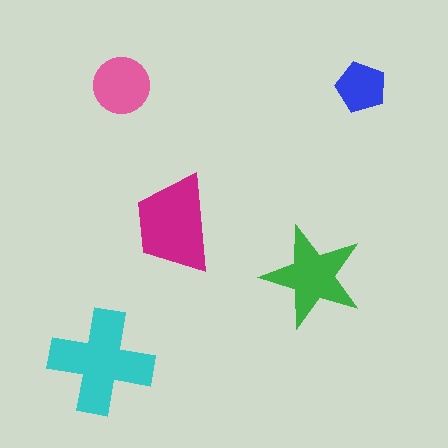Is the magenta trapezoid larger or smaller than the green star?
Larger.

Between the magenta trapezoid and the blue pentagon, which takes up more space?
The magenta trapezoid.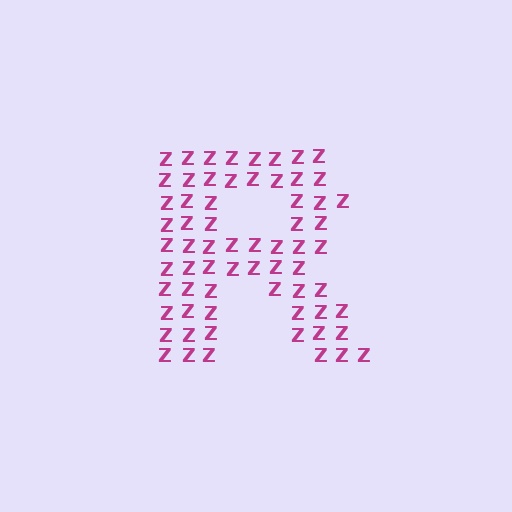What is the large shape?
The large shape is the letter R.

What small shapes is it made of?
It is made of small letter Z's.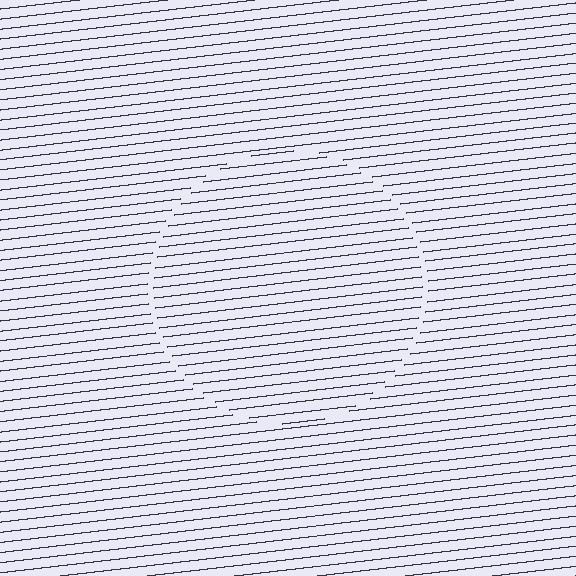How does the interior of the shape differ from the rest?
The interior of the shape contains the same grating, shifted by half a period — the contour is defined by the phase discontinuity where line-ends from the inner and outer gratings abut.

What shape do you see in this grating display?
An illusory circle. The interior of the shape contains the same grating, shifted by half a period — the contour is defined by the phase discontinuity where line-ends from the inner and outer gratings abut.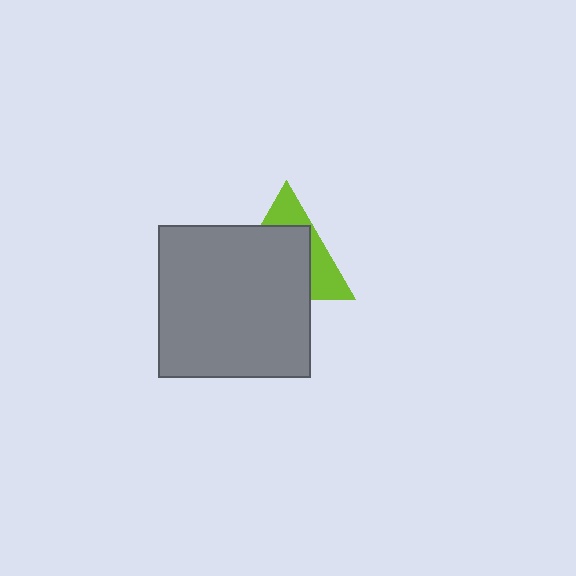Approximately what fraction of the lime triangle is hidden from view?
Roughly 65% of the lime triangle is hidden behind the gray square.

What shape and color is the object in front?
The object in front is a gray square.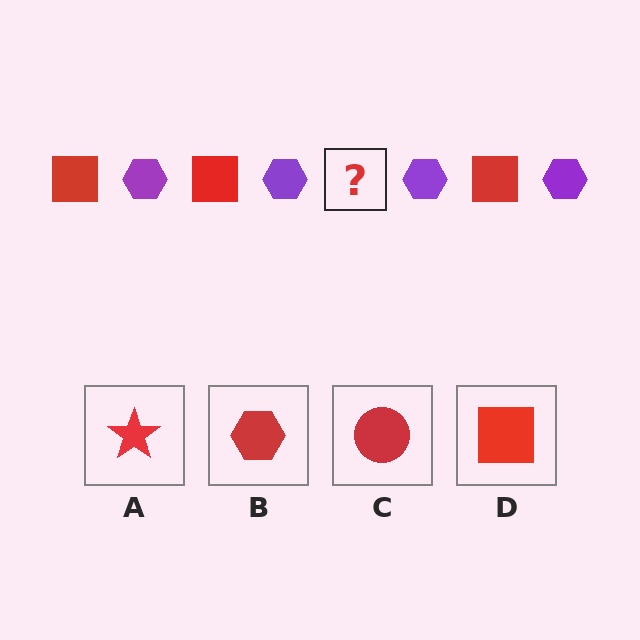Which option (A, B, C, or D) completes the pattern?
D.